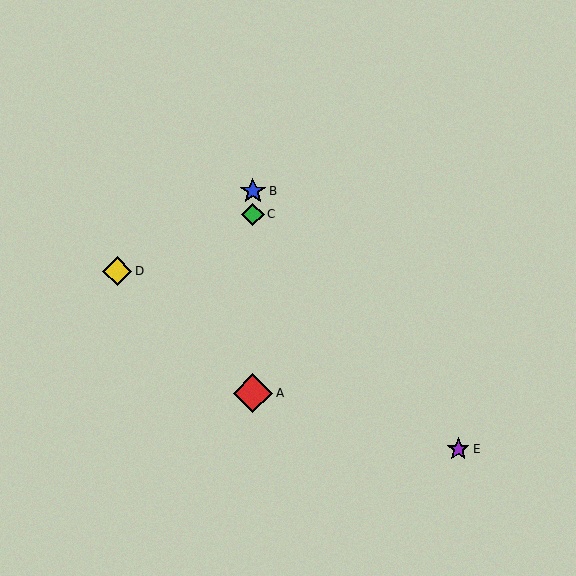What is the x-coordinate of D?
Object D is at x≈117.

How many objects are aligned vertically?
3 objects (A, B, C) are aligned vertically.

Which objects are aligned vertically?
Objects A, B, C are aligned vertically.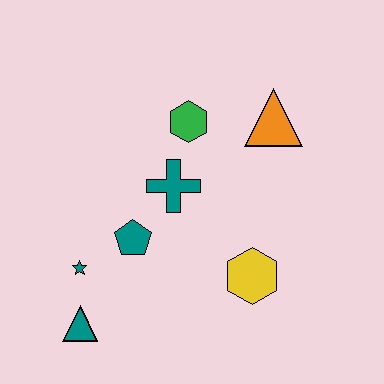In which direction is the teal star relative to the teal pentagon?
The teal star is to the left of the teal pentagon.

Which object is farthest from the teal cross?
The teal triangle is farthest from the teal cross.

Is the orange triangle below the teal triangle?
No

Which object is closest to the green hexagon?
The teal cross is closest to the green hexagon.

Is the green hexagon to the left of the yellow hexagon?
Yes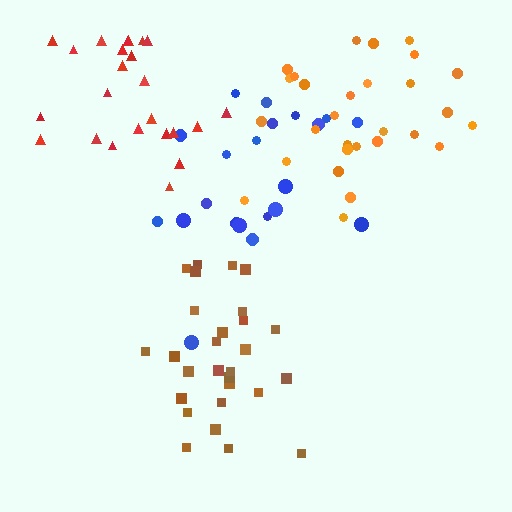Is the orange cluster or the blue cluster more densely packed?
Orange.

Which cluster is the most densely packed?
Brown.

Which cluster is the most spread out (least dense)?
Blue.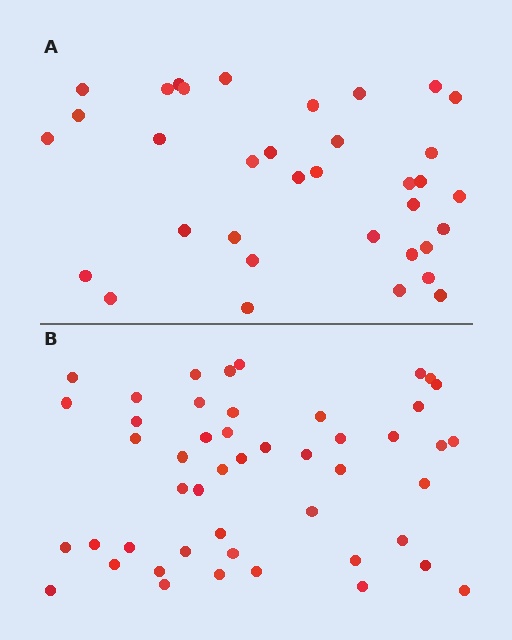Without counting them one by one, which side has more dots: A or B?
Region B (the bottom region) has more dots.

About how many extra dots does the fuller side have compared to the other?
Region B has approximately 15 more dots than region A.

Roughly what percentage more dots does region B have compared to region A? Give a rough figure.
About 35% more.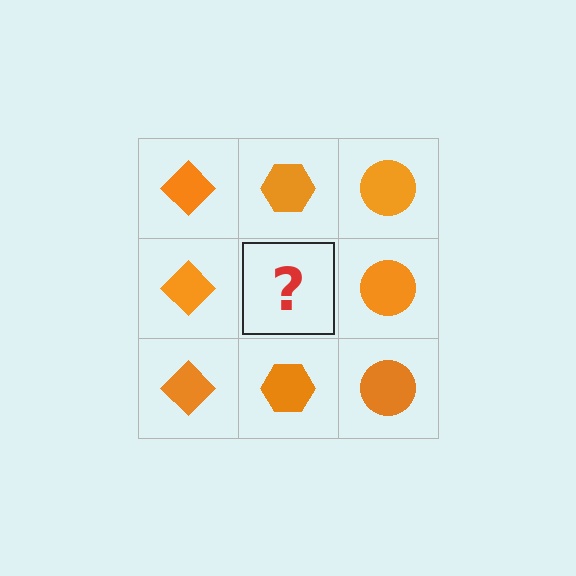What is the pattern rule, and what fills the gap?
The rule is that each column has a consistent shape. The gap should be filled with an orange hexagon.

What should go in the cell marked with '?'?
The missing cell should contain an orange hexagon.